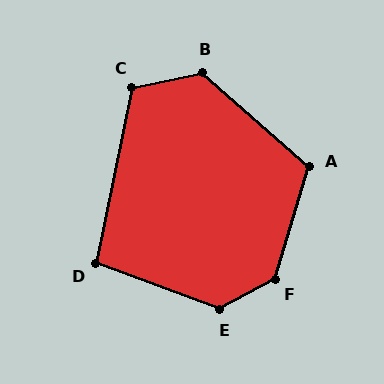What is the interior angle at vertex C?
Approximately 114 degrees (obtuse).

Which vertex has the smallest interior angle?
D, at approximately 98 degrees.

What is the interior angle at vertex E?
Approximately 132 degrees (obtuse).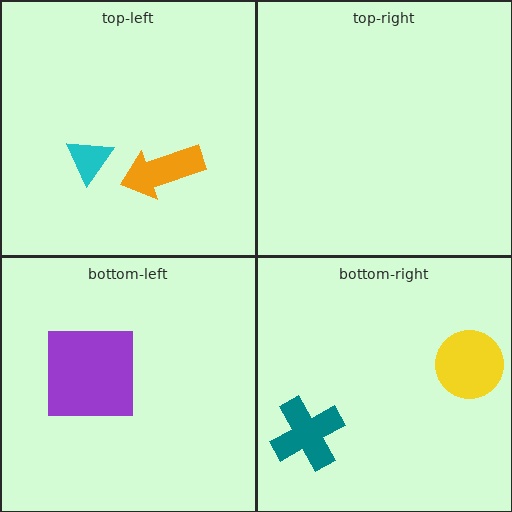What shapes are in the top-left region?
The orange arrow, the cyan triangle.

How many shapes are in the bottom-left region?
1.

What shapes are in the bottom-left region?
The purple square.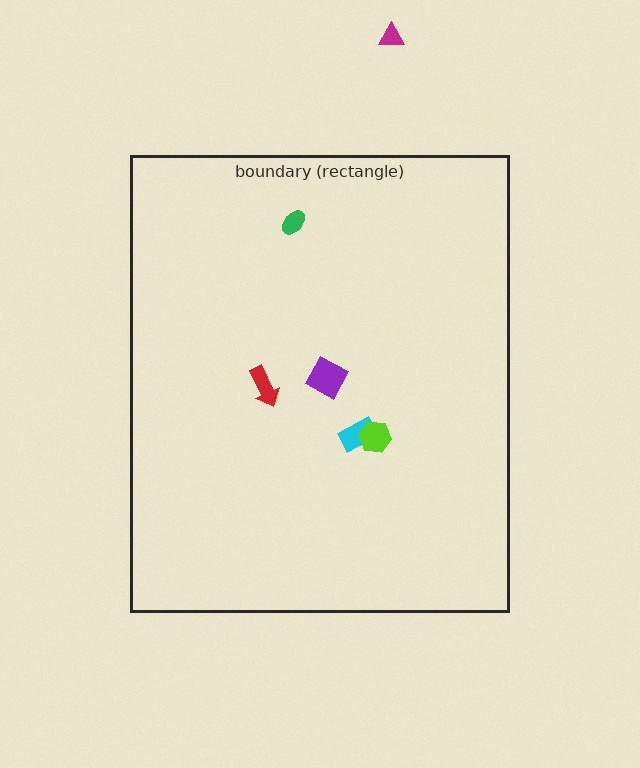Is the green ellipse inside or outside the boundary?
Inside.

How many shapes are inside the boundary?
5 inside, 1 outside.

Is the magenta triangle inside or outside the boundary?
Outside.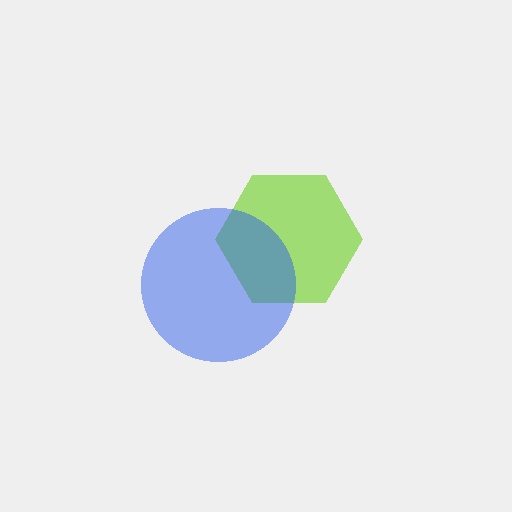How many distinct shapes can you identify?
There are 2 distinct shapes: a lime hexagon, a blue circle.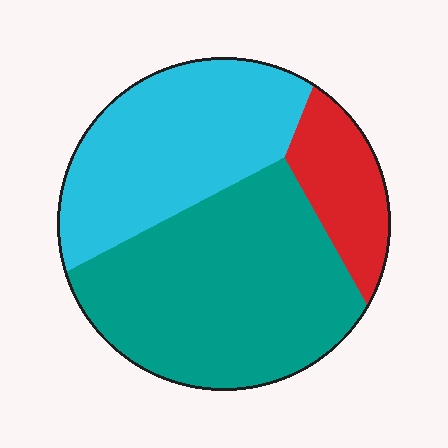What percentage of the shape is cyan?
Cyan takes up about three eighths (3/8) of the shape.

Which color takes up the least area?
Red, at roughly 15%.